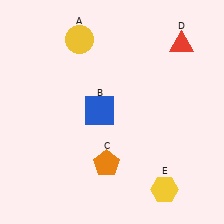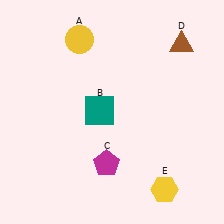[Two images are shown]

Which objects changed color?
B changed from blue to teal. C changed from orange to magenta. D changed from red to brown.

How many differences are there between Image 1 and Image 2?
There are 3 differences between the two images.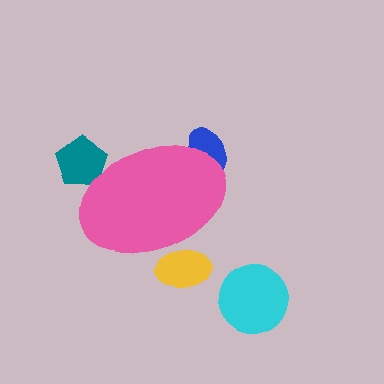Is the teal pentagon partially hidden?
Yes, the teal pentagon is partially hidden behind the pink ellipse.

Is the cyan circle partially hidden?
No, the cyan circle is fully visible.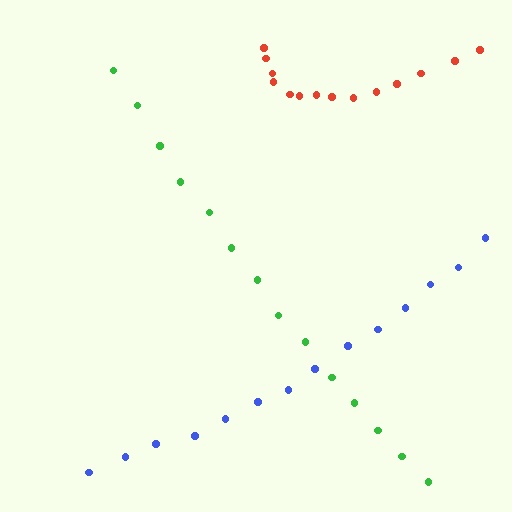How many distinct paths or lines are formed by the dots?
There are 3 distinct paths.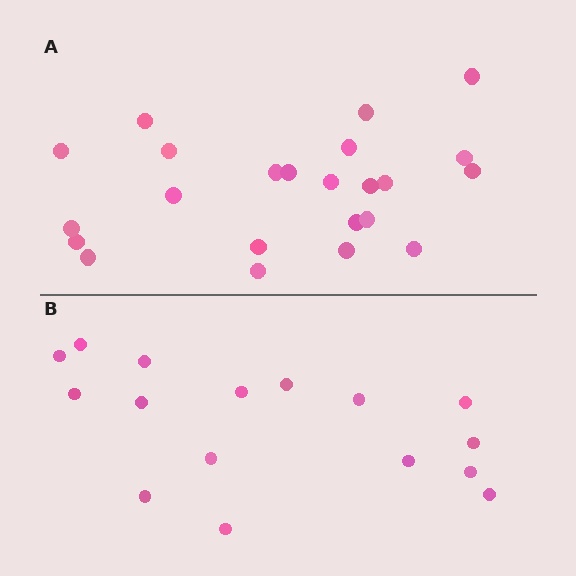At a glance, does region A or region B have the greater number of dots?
Region A (the top region) has more dots.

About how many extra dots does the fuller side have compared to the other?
Region A has roughly 8 or so more dots than region B.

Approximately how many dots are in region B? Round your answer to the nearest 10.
About 20 dots. (The exact count is 16, which rounds to 20.)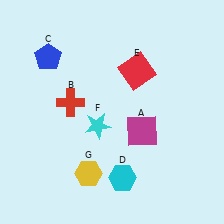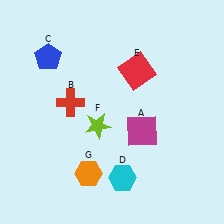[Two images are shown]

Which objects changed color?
F changed from cyan to lime. G changed from yellow to orange.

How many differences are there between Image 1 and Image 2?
There are 2 differences between the two images.